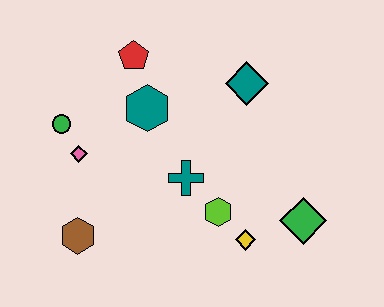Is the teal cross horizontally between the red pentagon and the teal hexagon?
No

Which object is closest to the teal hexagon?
The red pentagon is closest to the teal hexagon.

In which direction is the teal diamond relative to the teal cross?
The teal diamond is above the teal cross.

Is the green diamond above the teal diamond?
No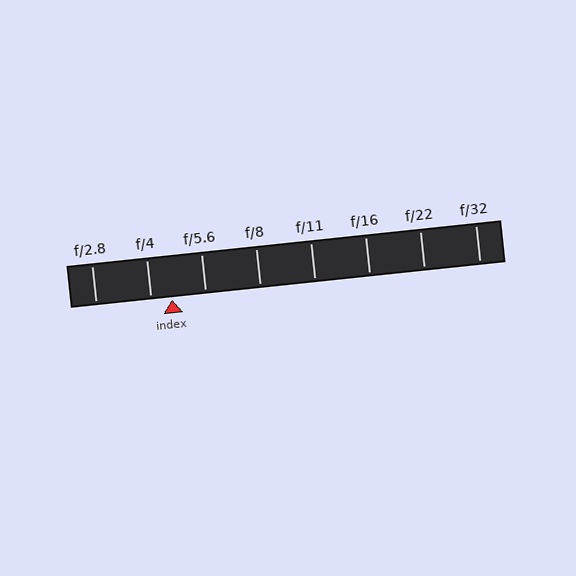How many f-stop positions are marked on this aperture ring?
There are 8 f-stop positions marked.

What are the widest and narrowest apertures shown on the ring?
The widest aperture shown is f/2.8 and the narrowest is f/32.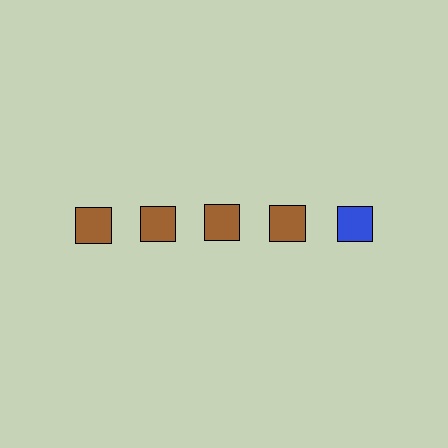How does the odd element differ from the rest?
It has a different color: blue instead of brown.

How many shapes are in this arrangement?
There are 5 shapes arranged in a grid pattern.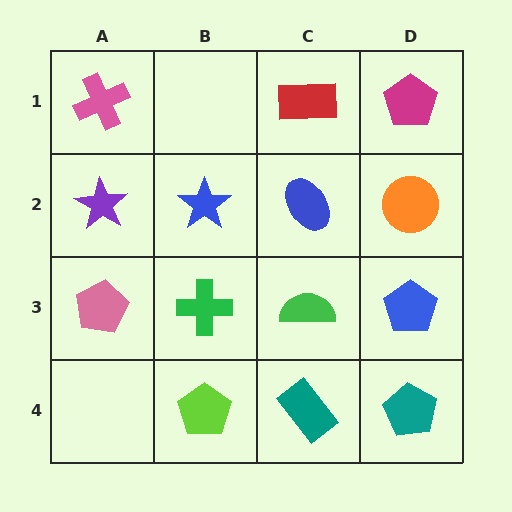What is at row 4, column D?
A teal pentagon.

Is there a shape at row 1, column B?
No, that cell is empty.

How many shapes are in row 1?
3 shapes.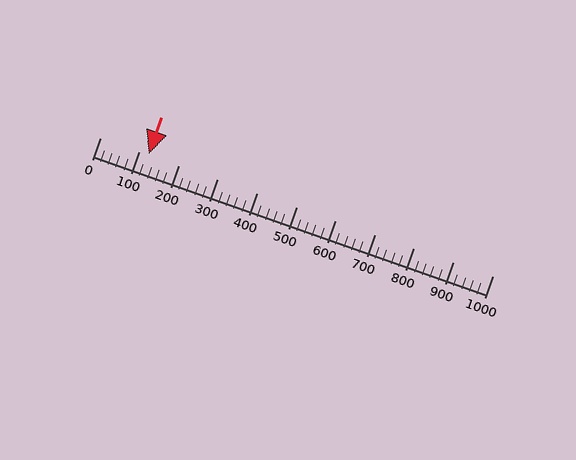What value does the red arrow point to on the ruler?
The red arrow points to approximately 125.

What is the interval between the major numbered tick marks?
The major tick marks are spaced 100 units apart.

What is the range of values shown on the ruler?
The ruler shows values from 0 to 1000.